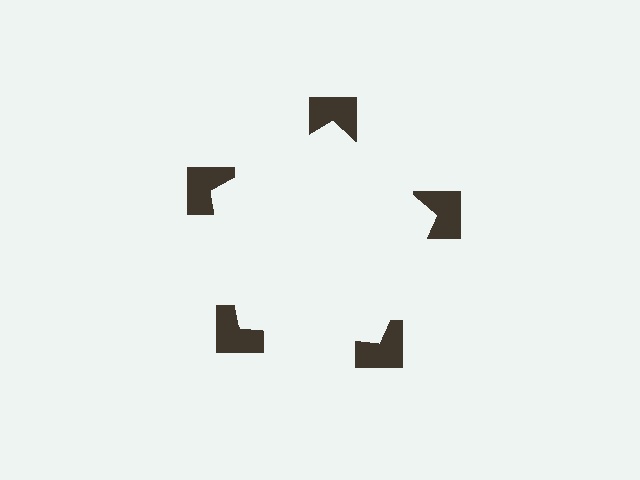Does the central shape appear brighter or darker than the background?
It typically appears slightly brighter than the background, even though no actual brightness change is drawn.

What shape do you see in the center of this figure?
An illusory pentagon — its edges are inferred from the aligned wedge cuts in the notched squares, not physically drawn.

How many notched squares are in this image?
There are 5 — one at each vertex of the illusory pentagon.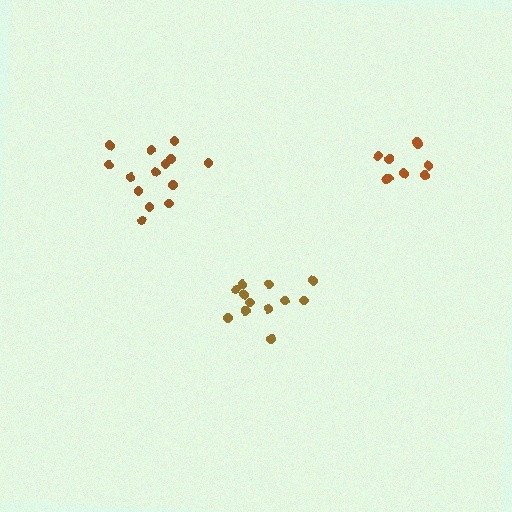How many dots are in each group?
Group 1: 12 dots, Group 2: 9 dots, Group 3: 14 dots (35 total).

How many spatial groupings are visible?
There are 3 spatial groupings.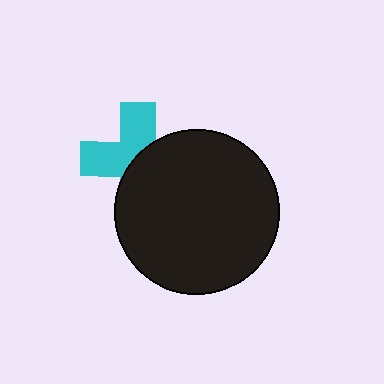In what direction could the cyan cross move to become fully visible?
The cyan cross could move toward the upper-left. That would shift it out from behind the black circle entirely.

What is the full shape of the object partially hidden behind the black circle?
The partially hidden object is a cyan cross.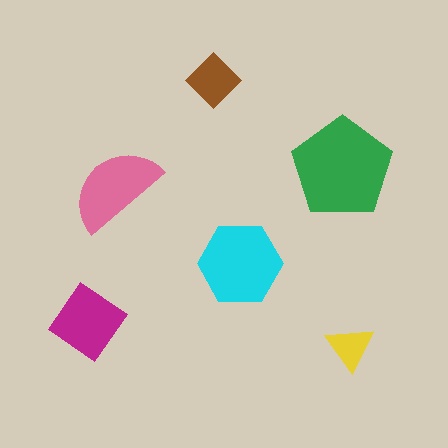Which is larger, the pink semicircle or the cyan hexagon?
The cyan hexagon.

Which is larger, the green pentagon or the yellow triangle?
The green pentagon.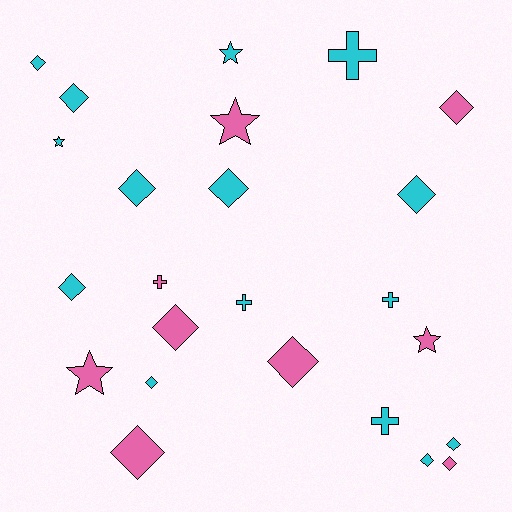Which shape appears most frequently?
Diamond, with 14 objects.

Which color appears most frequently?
Cyan, with 15 objects.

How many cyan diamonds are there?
There are 9 cyan diamonds.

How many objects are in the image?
There are 24 objects.